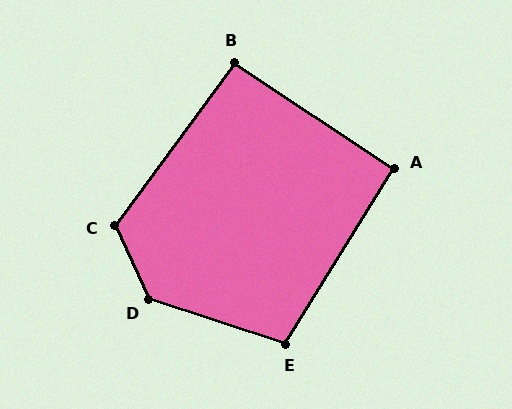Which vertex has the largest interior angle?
D, at approximately 133 degrees.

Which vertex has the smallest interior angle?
A, at approximately 92 degrees.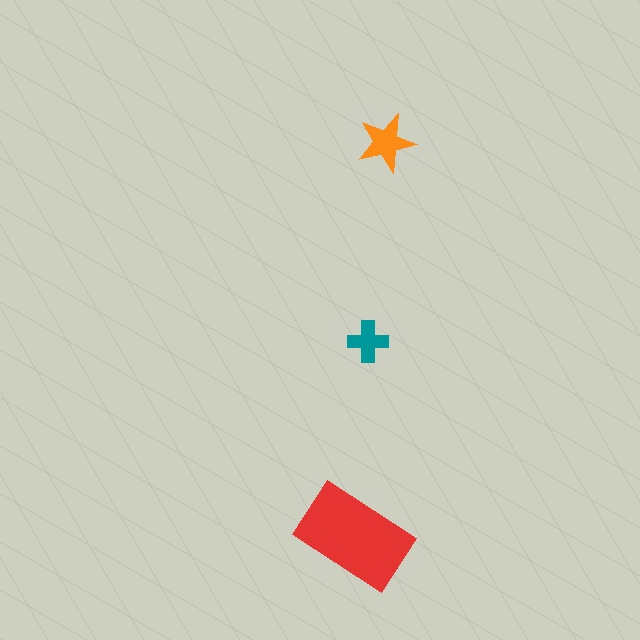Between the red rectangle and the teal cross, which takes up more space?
The red rectangle.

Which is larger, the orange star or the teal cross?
The orange star.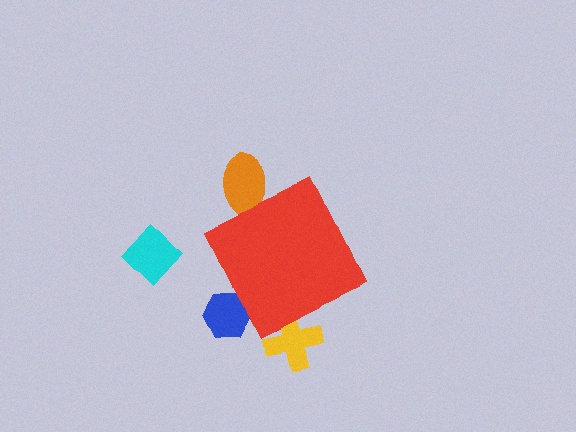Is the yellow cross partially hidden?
Yes, the yellow cross is partially hidden behind the red diamond.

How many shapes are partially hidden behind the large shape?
3 shapes are partially hidden.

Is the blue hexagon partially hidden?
Yes, the blue hexagon is partially hidden behind the red diamond.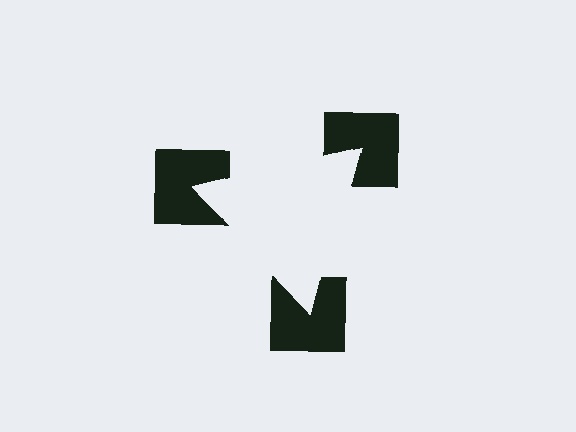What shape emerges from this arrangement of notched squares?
An illusory triangle — its edges are inferred from the aligned wedge cuts in the notched squares, not physically drawn.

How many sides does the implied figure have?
3 sides.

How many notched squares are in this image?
There are 3 — one at each vertex of the illusory triangle.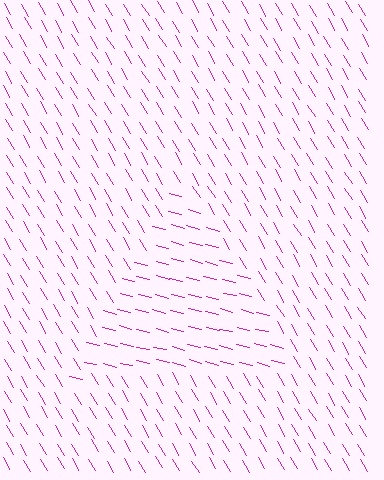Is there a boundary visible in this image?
Yes, there is a texture boundary formed by a change in line orientation.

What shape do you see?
I see a triangle.